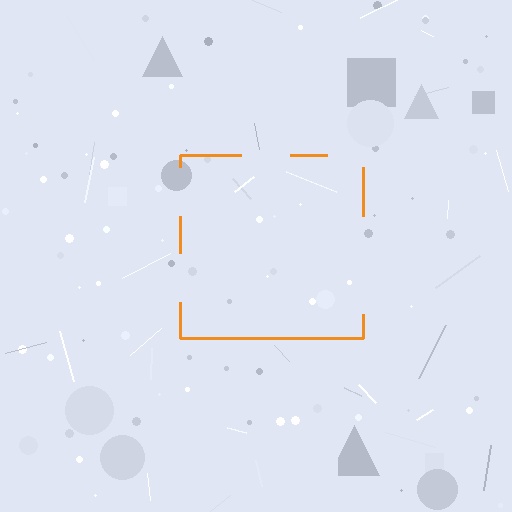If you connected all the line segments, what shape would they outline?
They would outline a square.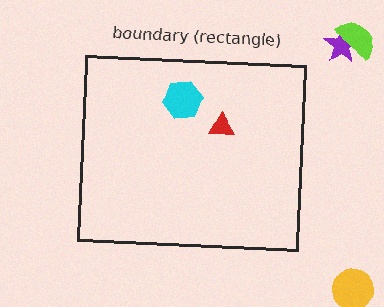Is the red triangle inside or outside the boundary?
Inside.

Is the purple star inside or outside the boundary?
Outside.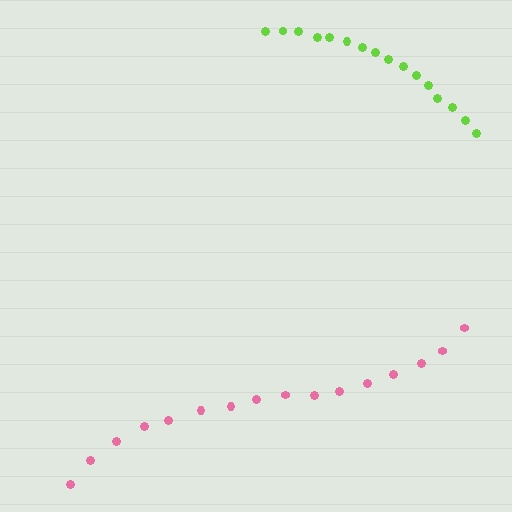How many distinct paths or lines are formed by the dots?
There are 2 distinct paths.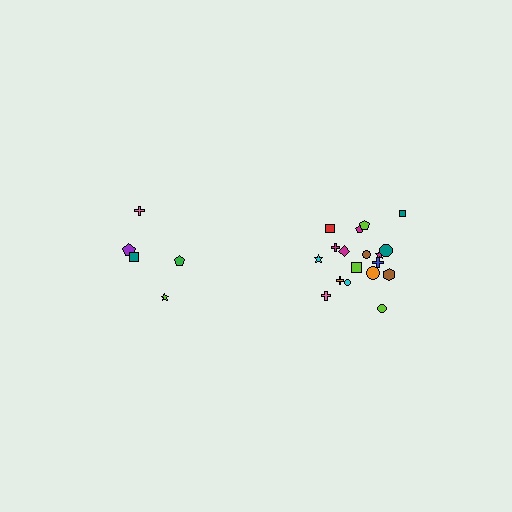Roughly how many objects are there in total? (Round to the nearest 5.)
Roughly 25 objects in total.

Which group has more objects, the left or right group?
The right group.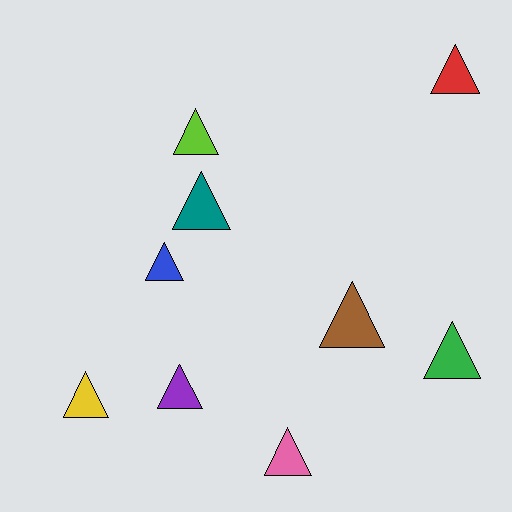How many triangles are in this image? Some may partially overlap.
There are 9 triangles.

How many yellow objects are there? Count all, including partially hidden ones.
There is 1 yellow object.